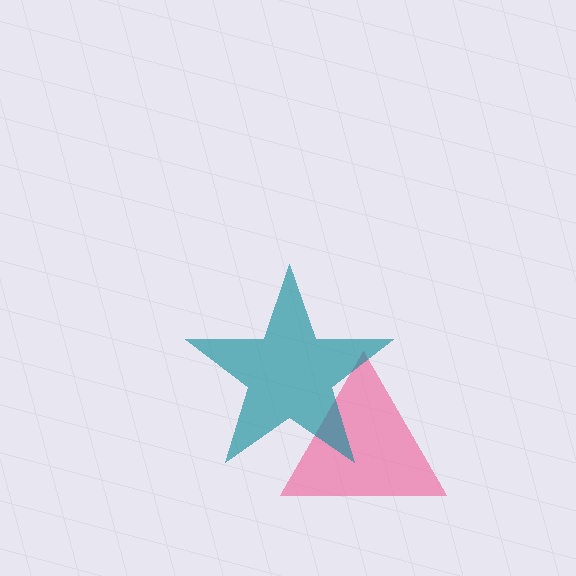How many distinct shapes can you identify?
There are 2 distinct shapes: a pink triangle, a teal star.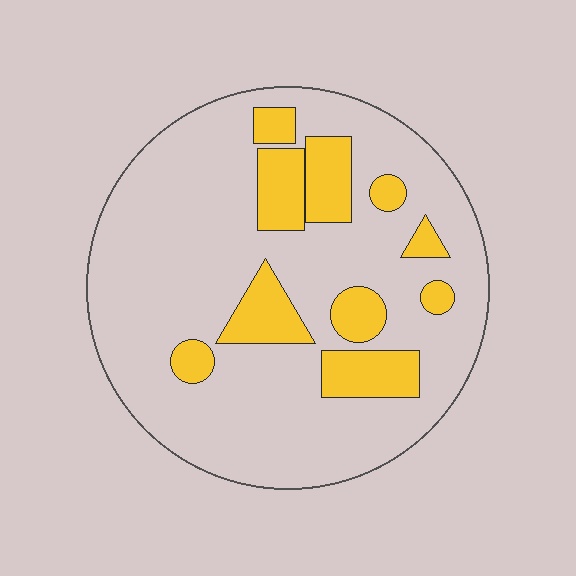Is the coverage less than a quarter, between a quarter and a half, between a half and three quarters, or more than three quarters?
Less than a quarter.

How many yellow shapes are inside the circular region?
10.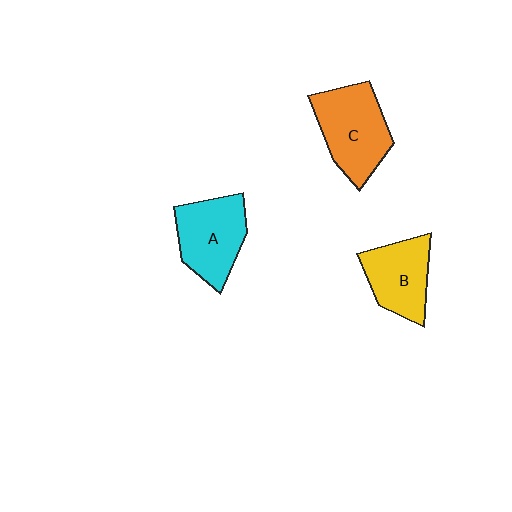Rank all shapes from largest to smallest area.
From largest to smallest: C (orange), A (cyan), B (yellow).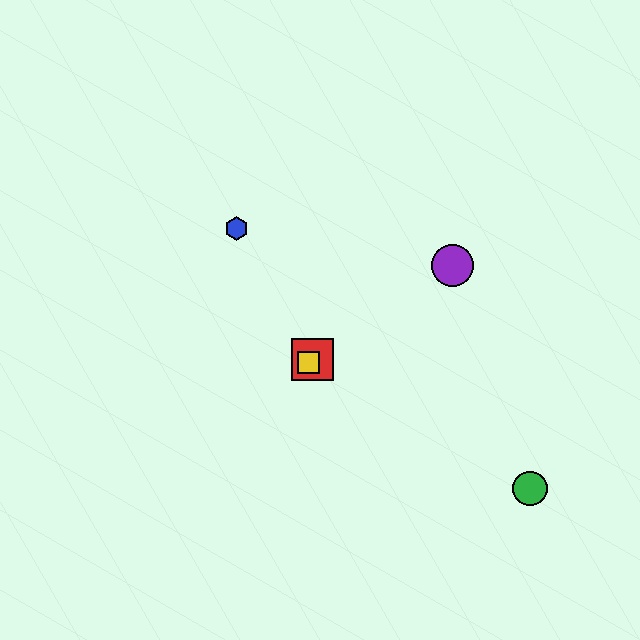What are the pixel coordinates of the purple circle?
The purple circle is at (452, 266).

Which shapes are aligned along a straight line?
The red square, the yellow square, the purple circle are aligned along a straight line.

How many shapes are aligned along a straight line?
3 shapes (the red square, the yellow square, the purple circle) are aligned along a straight line.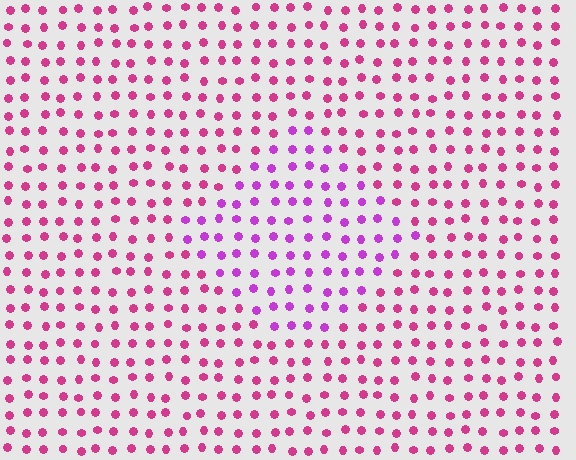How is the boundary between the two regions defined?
The boundary is defined purely by a slight shift in hue (about 33 degrees). Spacing, size, and orientation are identical on both sides.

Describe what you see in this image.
The image is filled with small magenta elements in a uniform arrangement. A diamond-shaped region is visible where the elements are tinted to a slightly different hue, forming a subtle color boundary.